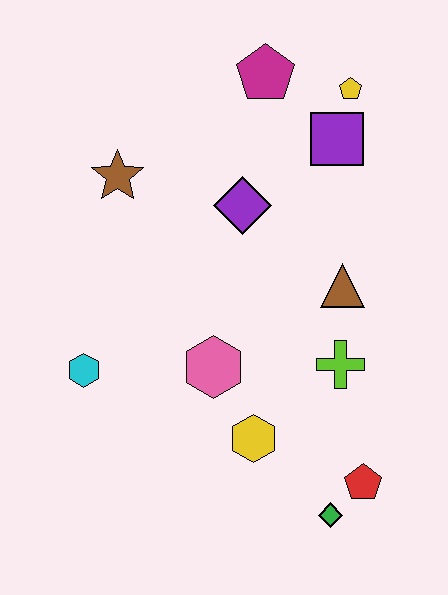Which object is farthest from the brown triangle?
The cyan hexagon is farthest from the brown triangle.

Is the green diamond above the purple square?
No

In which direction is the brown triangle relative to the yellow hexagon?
The brown triangle is above the yellow hexagon.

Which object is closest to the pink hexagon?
The yellow hexagon is closest to the pink hexagon.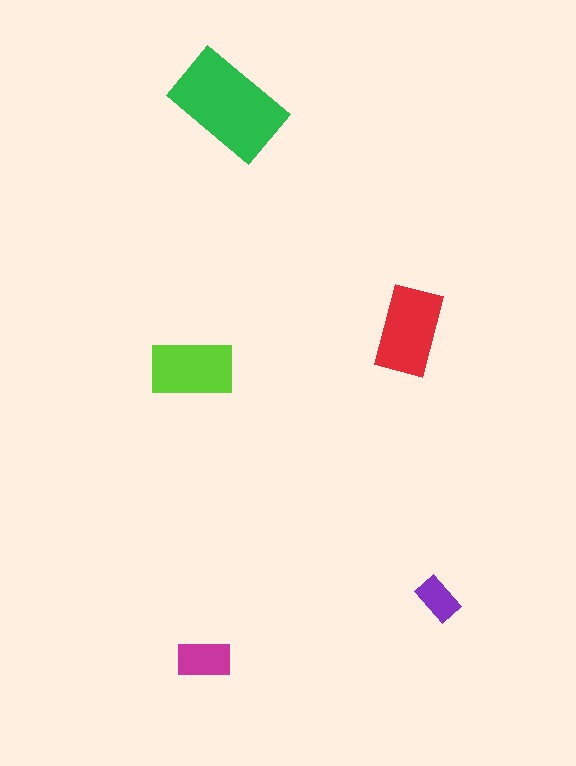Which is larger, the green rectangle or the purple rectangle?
The green one.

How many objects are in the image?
There are 5 objects in the image.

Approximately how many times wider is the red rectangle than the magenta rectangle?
About 1.5 times wider.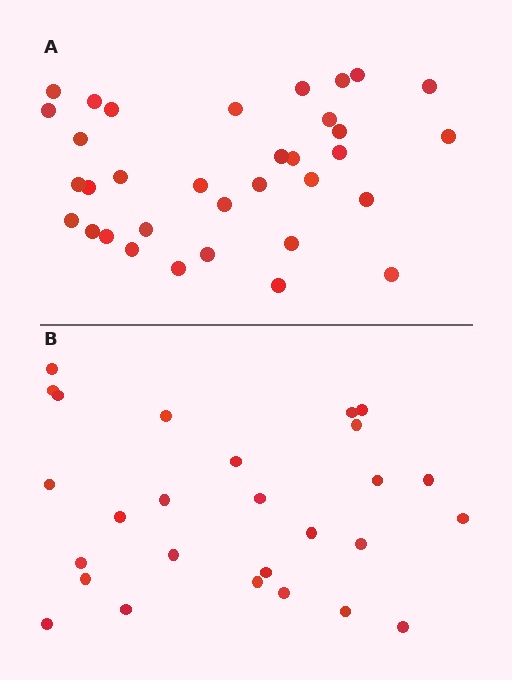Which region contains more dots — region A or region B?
Region A (the top region) has more dots.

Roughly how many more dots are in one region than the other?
Region A has roughly 8 or so more dots than region B.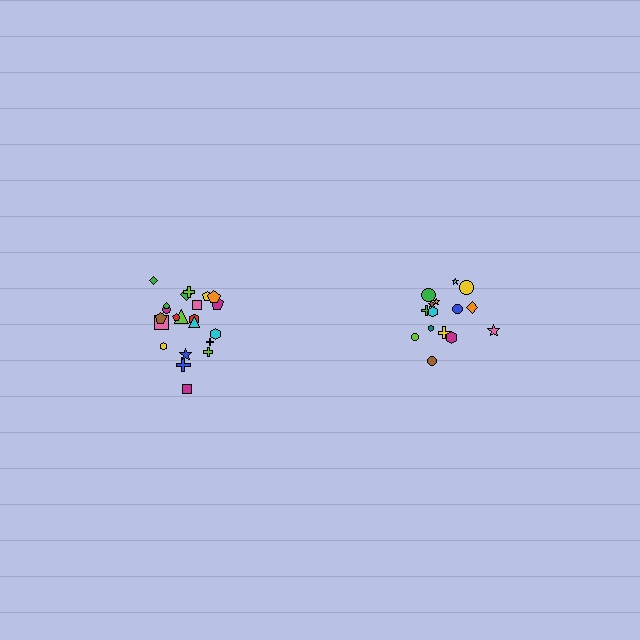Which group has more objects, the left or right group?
The left group.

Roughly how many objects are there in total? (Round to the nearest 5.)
Roughly 35 objects in total.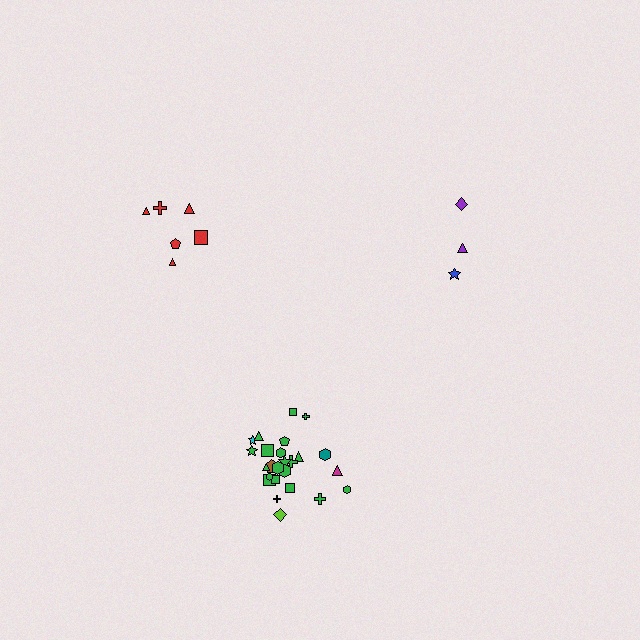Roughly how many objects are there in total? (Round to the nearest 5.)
Roughly 35 objects in total.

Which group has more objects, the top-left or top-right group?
The top-left group.